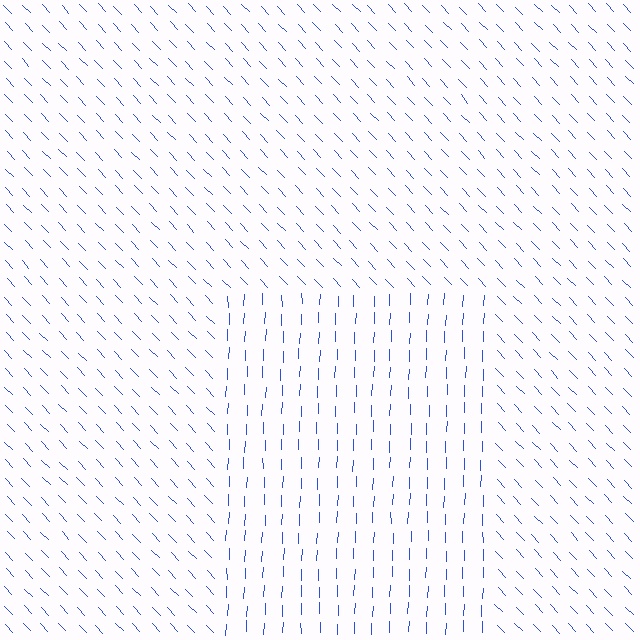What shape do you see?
I see a rectangle.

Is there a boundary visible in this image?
Yes, there is a texture boundary formed by a change in line orientation.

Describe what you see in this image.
The image is filled with small blue line segments. A rectangle region in the image has lines oriented differently from the surrounding lines, creating a visible texture boundary.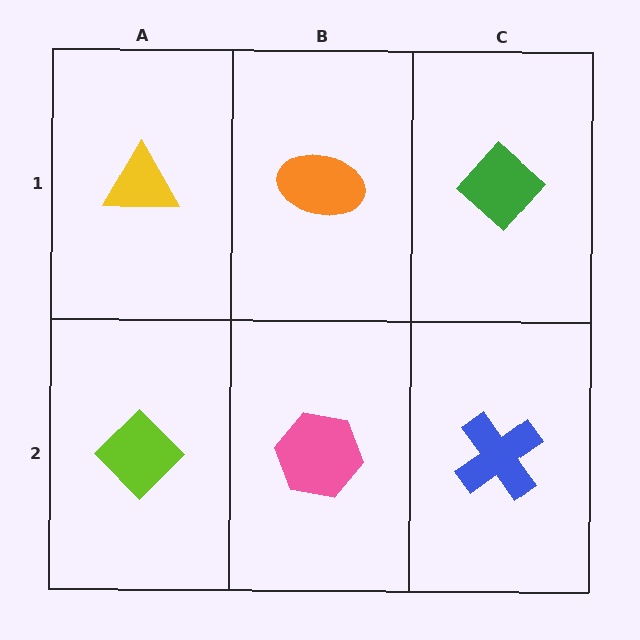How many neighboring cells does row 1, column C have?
2.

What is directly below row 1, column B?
A pink hexagon.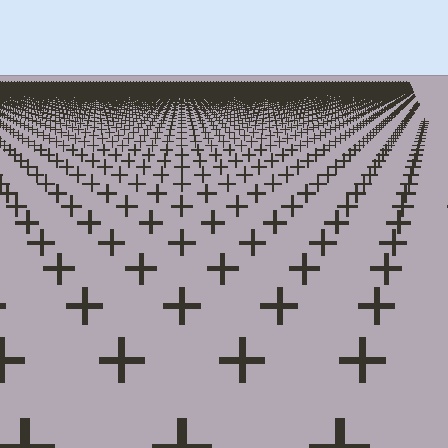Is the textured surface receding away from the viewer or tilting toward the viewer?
The surface is receding away from the viewer. Texture elements get smaller and denser toward the top.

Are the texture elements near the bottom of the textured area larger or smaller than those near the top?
Larger. Near the bottom, elements are closer to the viewer and appear at a bigger on-screen size.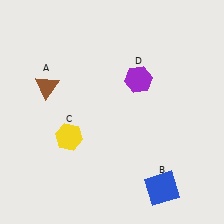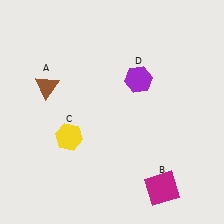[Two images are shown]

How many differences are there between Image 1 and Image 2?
There is 1 difference between the two images.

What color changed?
The square (B) changed from blue in Image 1 to magenta in Image 2.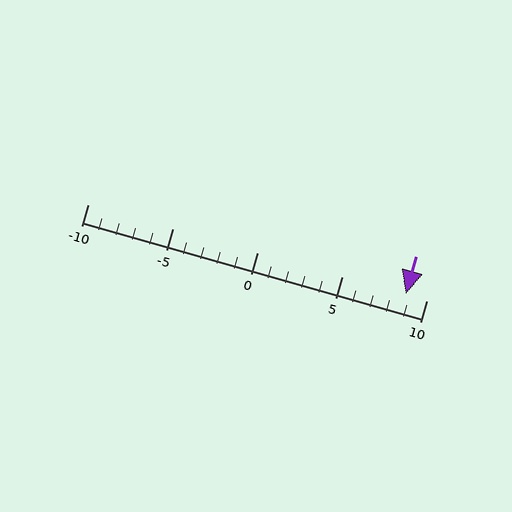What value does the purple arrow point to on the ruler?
The purple arrow points to approximately 9.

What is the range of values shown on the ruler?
The ruler shows values from -10 to 10.